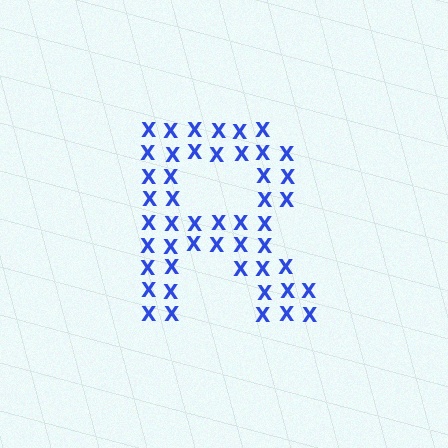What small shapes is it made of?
It is made of small letter X's.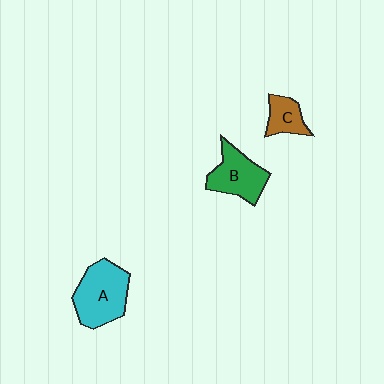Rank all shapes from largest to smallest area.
From largest to smallest: A (cyan), B (green), C (brown).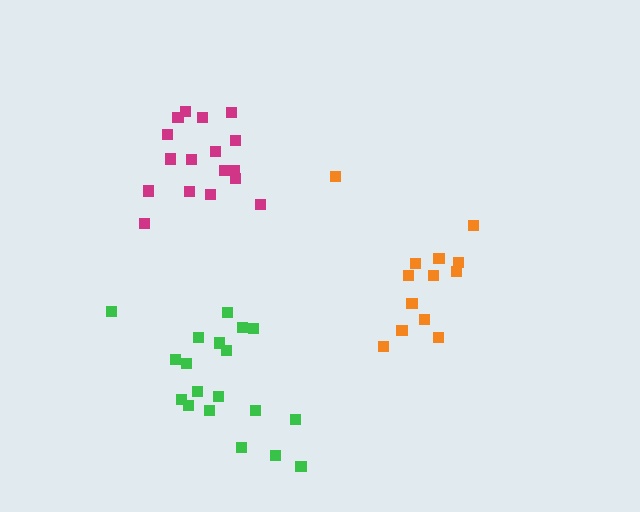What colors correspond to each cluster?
The clusters are colored: magenta, orange, green.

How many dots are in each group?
Group 1: 17 dots, Group 2: 13 dots, Group 3: 19 dots (49 total).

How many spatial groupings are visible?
There are 3 spatial groupings.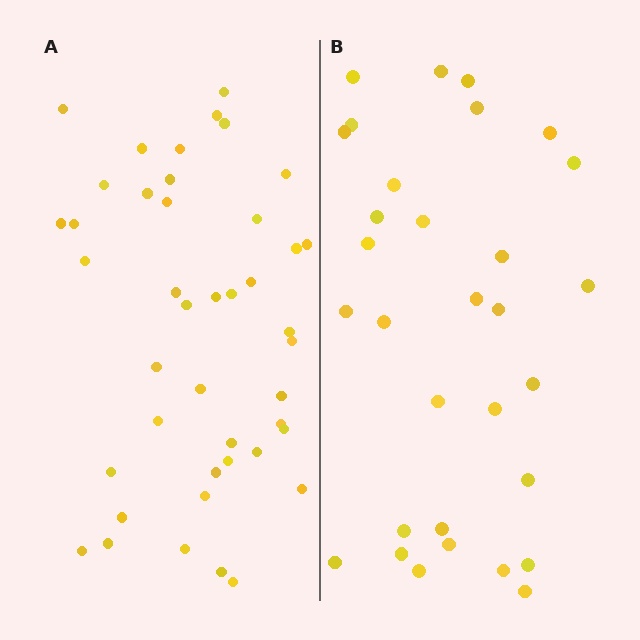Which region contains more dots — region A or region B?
Region A (the left region) has more dots.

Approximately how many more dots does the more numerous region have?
Region A has roughly 12 or so more dots than region B.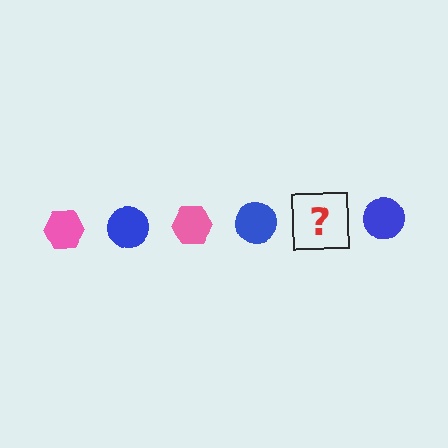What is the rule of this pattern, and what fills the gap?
The rule is that the pattern alternates between pink hexagon and blue circle. The gap should be filled with a pink hexagon.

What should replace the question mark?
The question mark should be replaced with a pink hexagon.